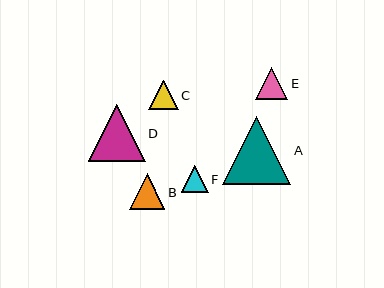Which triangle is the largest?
Triangle A is the largest with a size of approximately 68 pixels.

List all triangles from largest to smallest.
From largest to smallest: A, D, B, E, C, F.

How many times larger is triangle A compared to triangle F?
Triangle A is approximately 2.5 times the size of triangle F.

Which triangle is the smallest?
Triangle F is the smallest with a size of approximately 27 pixels.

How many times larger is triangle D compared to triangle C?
Triangle D is approximately 1.9 times the size of triangle C.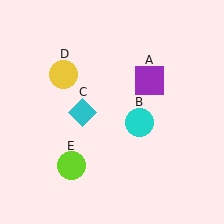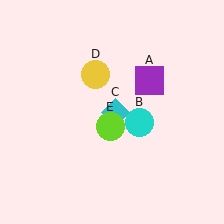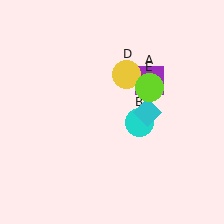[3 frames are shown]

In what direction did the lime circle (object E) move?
The lime circle (object E) moved up and to the right.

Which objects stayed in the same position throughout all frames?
Purple square (object A) and cyan circle (object B) remained stationary.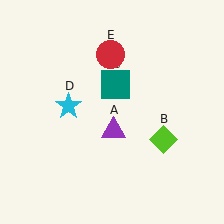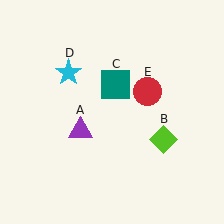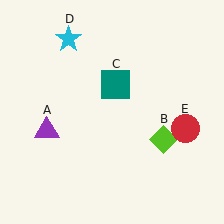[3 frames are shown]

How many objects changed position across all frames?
3 objects changed position: purple triangle (object A), cyan star (object D), red circle (object E).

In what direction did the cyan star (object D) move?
The cyan star (object D) moved up.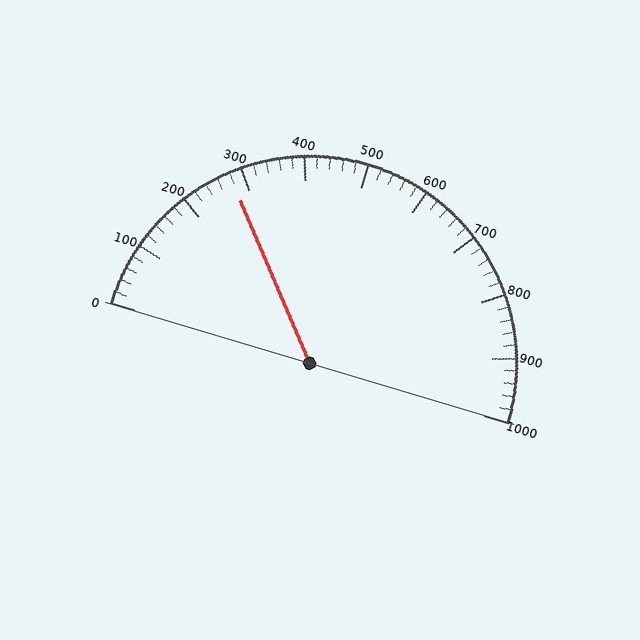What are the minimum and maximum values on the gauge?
The gauge ranges from 0 to 1000.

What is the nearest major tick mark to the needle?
The nearest major tick mark is 300.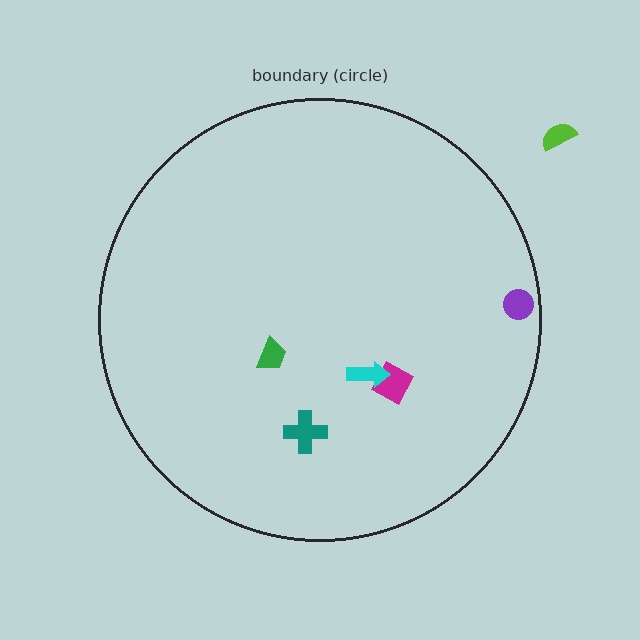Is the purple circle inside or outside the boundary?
Inside.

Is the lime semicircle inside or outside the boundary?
Outside.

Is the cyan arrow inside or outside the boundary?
Inside.